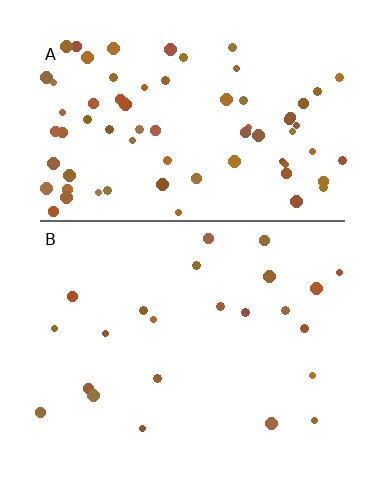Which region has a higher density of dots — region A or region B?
A (the top).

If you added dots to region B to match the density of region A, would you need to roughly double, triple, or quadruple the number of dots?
Approximately triple.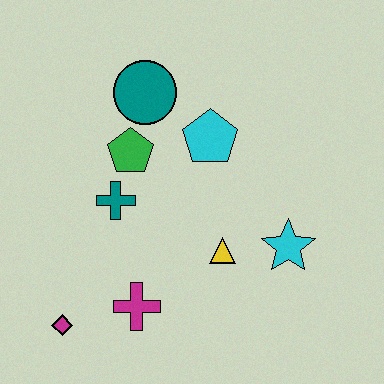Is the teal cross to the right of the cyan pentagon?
No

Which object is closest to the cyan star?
The yellow triangle is closest to the cyan star.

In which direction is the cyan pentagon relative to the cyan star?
The cyan pentagon is above the cyan star.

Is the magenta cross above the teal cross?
No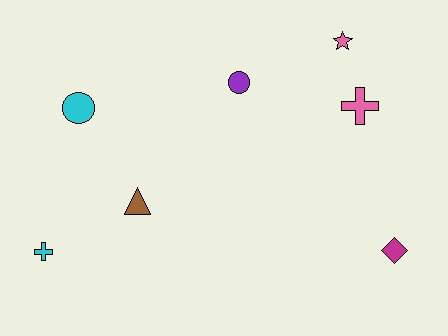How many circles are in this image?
There are 2 circles.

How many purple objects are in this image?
There is 1 purple object.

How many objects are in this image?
There are 7 objects.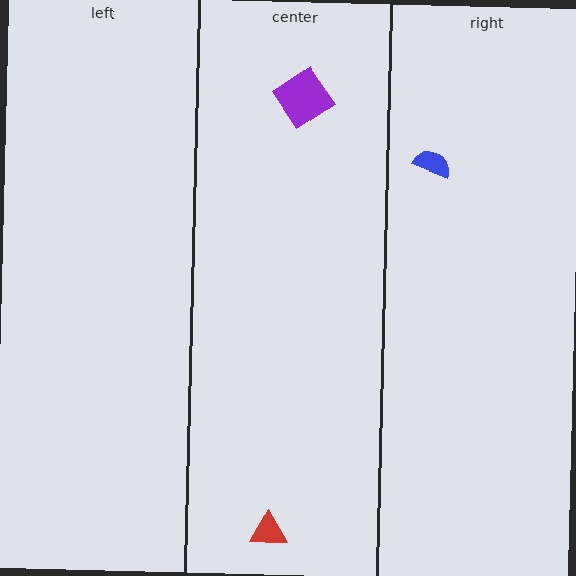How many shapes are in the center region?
2.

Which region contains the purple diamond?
The center region.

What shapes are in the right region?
The blue semicircle.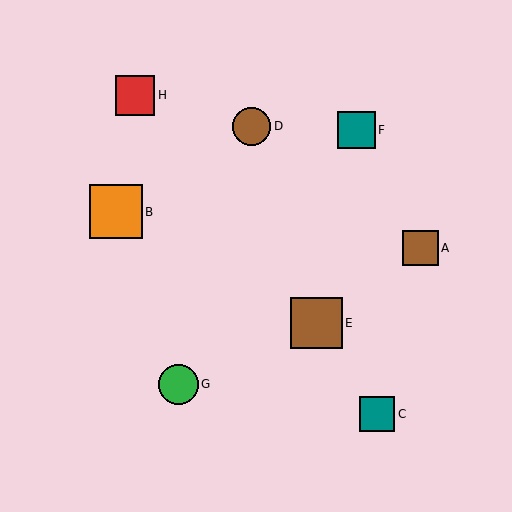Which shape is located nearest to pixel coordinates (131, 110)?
The red square (labeled H) at (135, 95) is nearest to that location.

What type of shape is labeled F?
Shape F is a teal square.